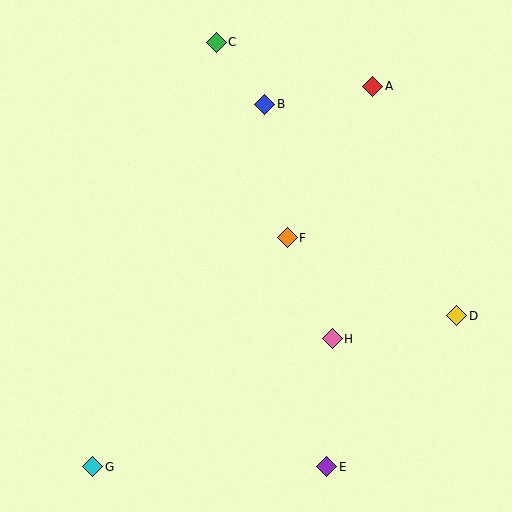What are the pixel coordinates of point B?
Point B is at (265, 104).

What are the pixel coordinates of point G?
Point G is at (93, 467).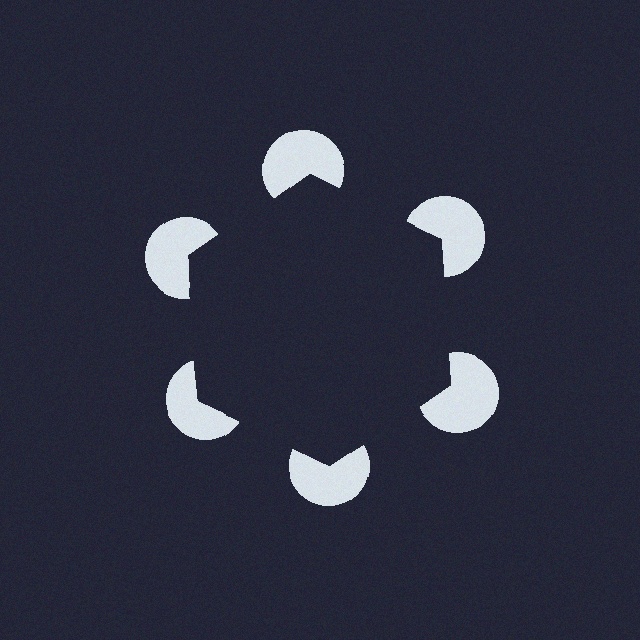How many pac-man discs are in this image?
There are 6 — one at each vertex of the illusory hexagon.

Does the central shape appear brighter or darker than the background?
It typically appears slightly darker than the background, even though no actual brightness change is drawn.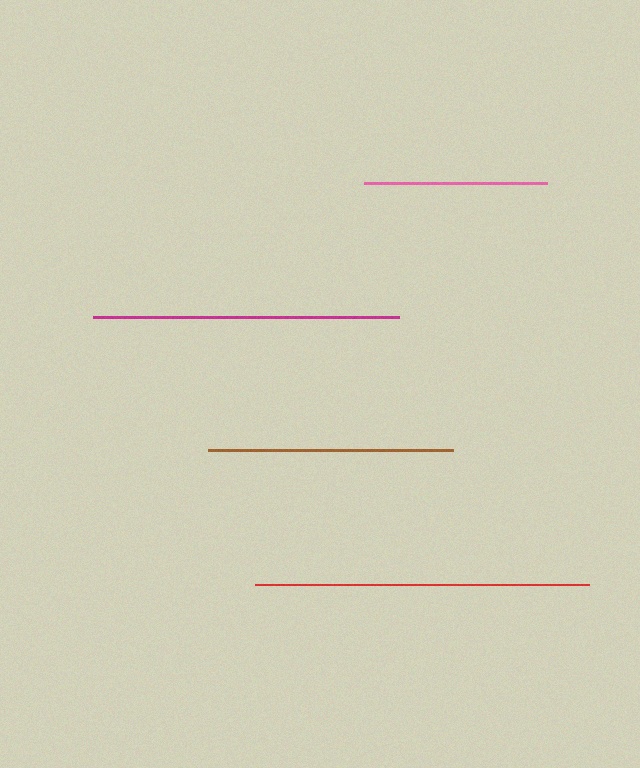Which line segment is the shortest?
The pink line is the shortest at approximately 184 pixels.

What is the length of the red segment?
The red segment is approximately 334 pixels long.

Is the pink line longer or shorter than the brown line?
The brown line is longer than the pink line.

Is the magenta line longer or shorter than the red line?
The red line is longer than the magenta line.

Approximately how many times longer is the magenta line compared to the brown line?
The magenta line is approximately 1.2 times the length of the brown line.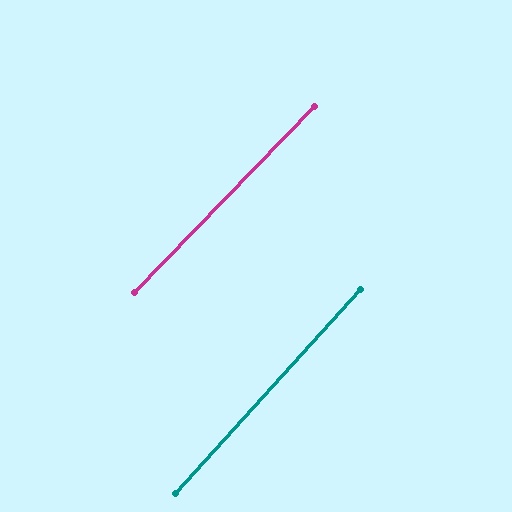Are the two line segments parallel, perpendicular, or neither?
Parallel — their directions differ by only 1.8°.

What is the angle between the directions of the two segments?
Approximately 2 degrees.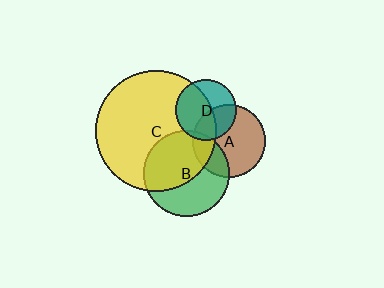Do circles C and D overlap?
Yes.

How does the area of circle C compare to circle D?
Approximately 3.9 times.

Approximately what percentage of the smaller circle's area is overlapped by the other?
Approximately 55%.